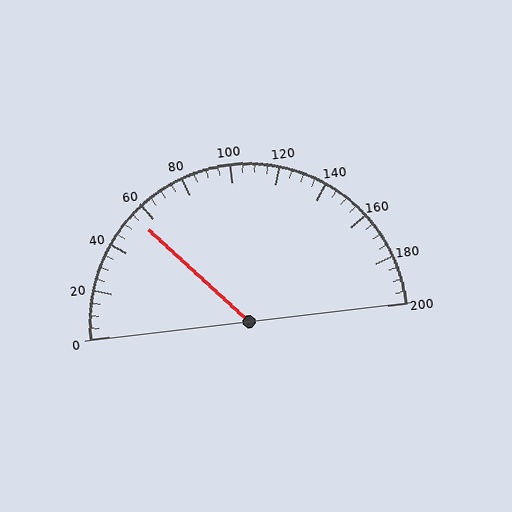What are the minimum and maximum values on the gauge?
The gauge ranges from 0 to 200.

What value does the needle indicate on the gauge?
The needle indicates approximately 55.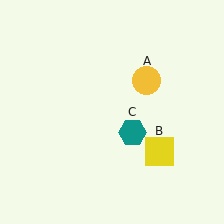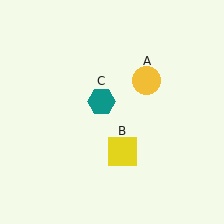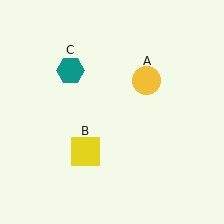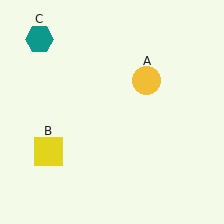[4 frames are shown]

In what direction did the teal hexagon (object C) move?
The teal hexagon (object C) moved up and to the left.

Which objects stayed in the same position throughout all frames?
Yellow circle (object A) remained stationary.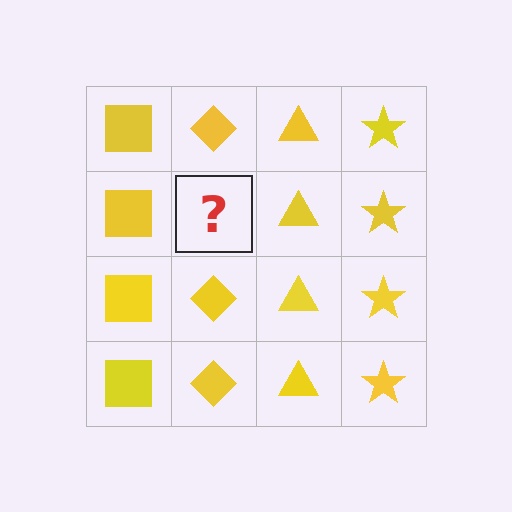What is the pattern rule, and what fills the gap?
The rule is that each column has a consistent shape. The gap should be filled with a yellow diamond.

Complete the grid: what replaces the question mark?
The question mark should be replaced with a yellow diamond.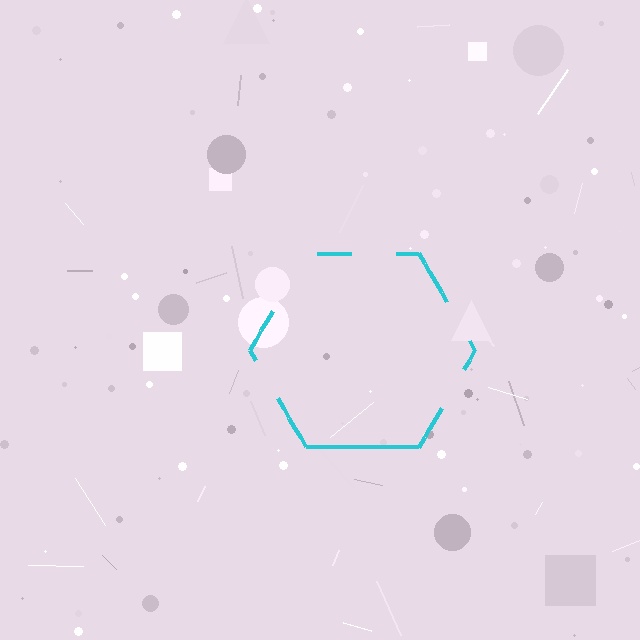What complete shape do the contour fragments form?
The contour fragments form a hexagon.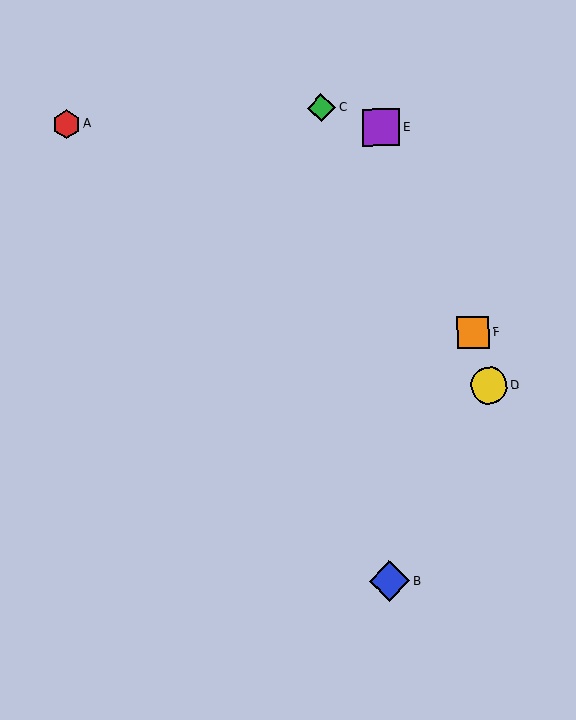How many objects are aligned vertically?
2 objects (B, E) are aligned vertically.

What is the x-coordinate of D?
Object D is at x≈489.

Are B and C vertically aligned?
No, B is at x≈389 and C is at x≈321.